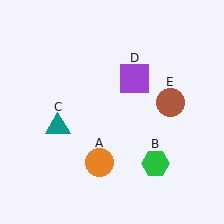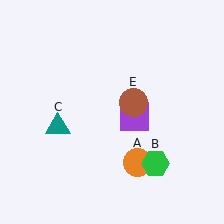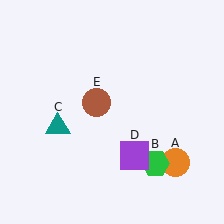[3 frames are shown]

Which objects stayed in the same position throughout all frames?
Green hexagon (object B) and teal triangle (object C) remained stationary.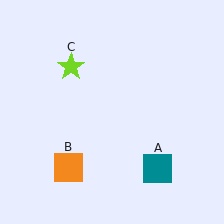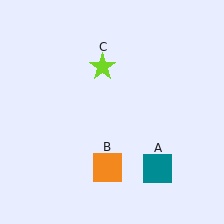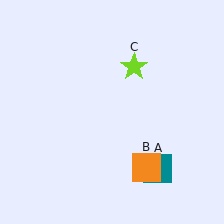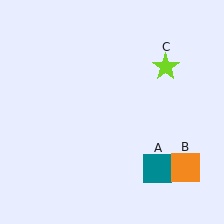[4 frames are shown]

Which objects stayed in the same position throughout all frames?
Teal square (object A) remained stationary.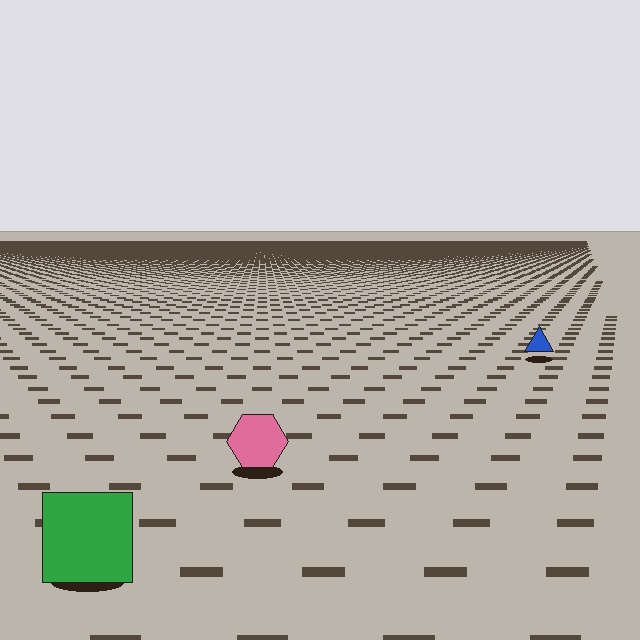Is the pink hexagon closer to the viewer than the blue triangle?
Yes. The pink hexagon is closer — you can tell from the texture gradient: the ground texture is coarser near it.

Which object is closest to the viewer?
The green square is closest. The texture marks near it are larger and more spread out.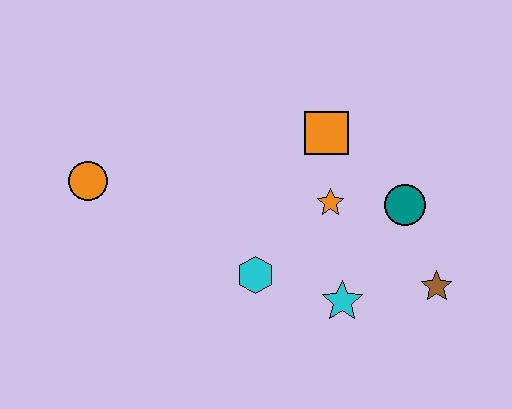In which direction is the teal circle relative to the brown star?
The teal circle is above the brown star.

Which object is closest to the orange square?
The orange star is closest to the orange square.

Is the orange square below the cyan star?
No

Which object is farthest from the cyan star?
The orange circle is farthest from the cyan star.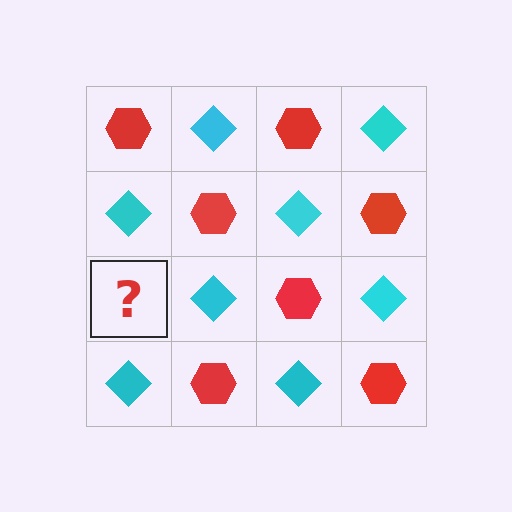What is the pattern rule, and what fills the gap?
The rule is that it alternates red hexagon and cyan diamond in a checkerboard pattern. The gap should be filled with a red hexagon.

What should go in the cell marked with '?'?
The missing cell should contain a red hexagon.